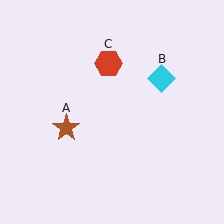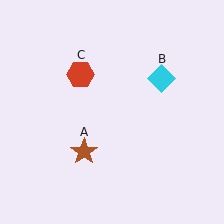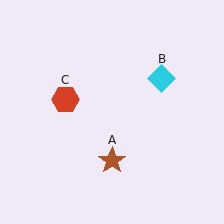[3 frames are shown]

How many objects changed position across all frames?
2 objects changed position: brown star (object A), red hexagon (object C).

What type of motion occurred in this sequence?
The brown star (object A), red hexagon (object C) rotated counterclockwise around the center of the scene.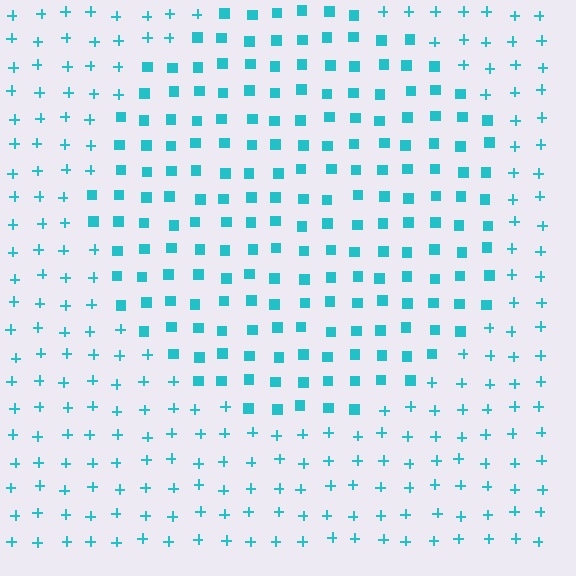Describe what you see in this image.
The image is filled with small cyan elements arranged in a uniform grid. A circle-shaped region contains squares, while the surrounding area contains plus signs. The boundary is defined purely by the change in element shape.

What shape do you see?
I see a circle.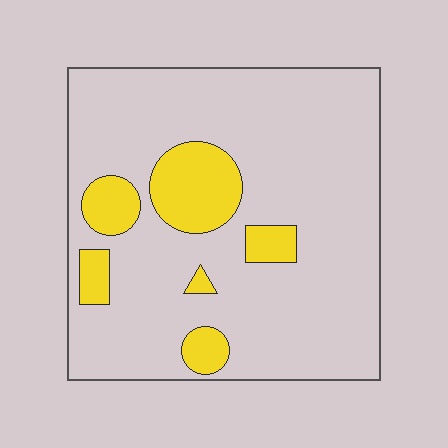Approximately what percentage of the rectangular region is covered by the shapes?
Approximately 15%.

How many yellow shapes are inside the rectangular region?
6.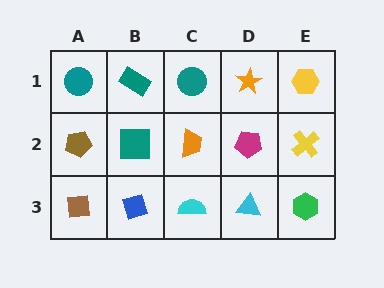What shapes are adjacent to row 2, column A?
A teal circle (row 1, column A), a brown square (row 3, column A), a teal square (row 2, column B).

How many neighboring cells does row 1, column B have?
3.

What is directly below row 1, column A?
A brown pentagon.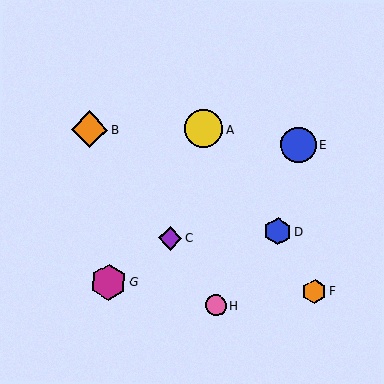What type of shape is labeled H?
Shape H is a pink circle.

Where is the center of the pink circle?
The center of the pink circle is at (216, 305).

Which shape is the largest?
The yellow circle (labeled A) is the largest.